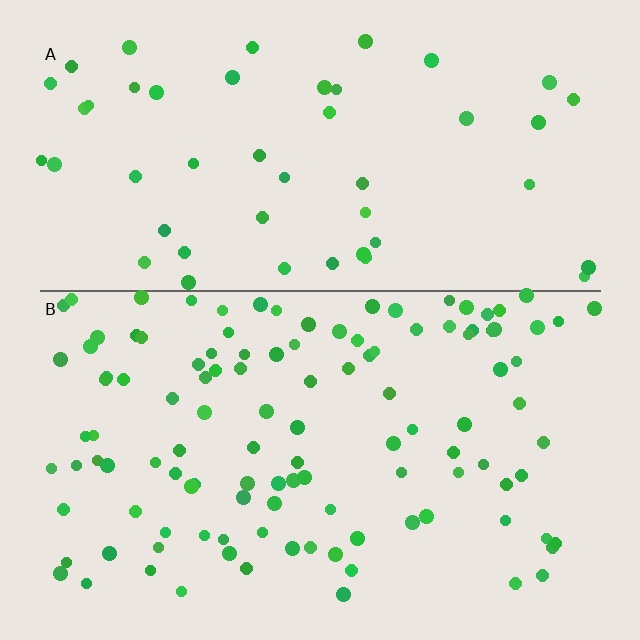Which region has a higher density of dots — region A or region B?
B (the bottom).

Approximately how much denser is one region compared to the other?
Approximately 2.4× — region B over region A.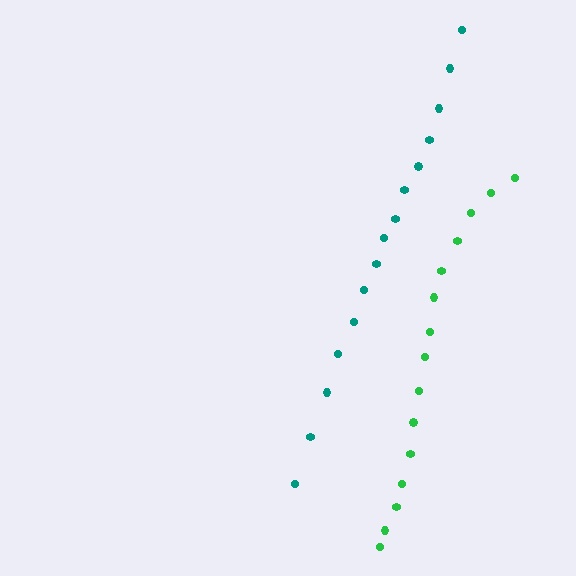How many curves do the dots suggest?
There are 2 distinct paths.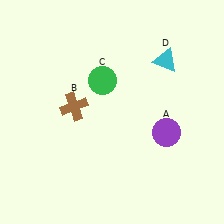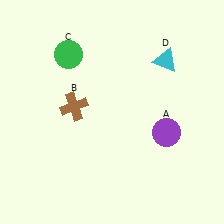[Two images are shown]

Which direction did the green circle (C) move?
The green circle (C) moved left.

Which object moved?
The green circle (C) moved left.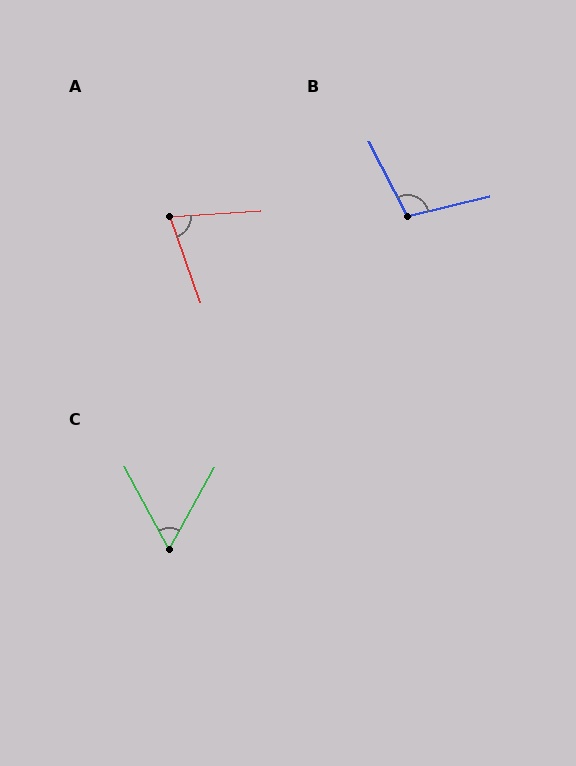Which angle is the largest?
B, at approximately 104 degrees.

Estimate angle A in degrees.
Approximately 75 degrees.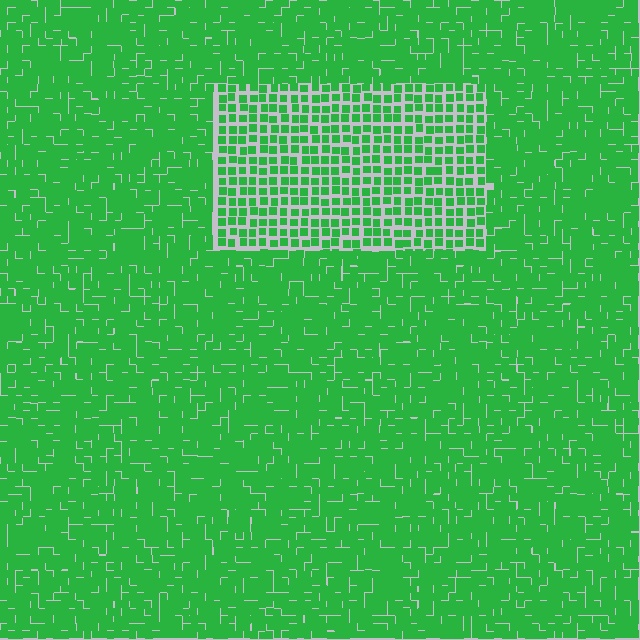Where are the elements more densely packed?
The elements are more densely packed outside the rectangle boundary.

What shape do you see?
I see a rectangle.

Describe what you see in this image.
The image contains small green elements arranged at two different densities. A rectangle-shaped region is visible where the elements are less densely packed than the surrounding area.